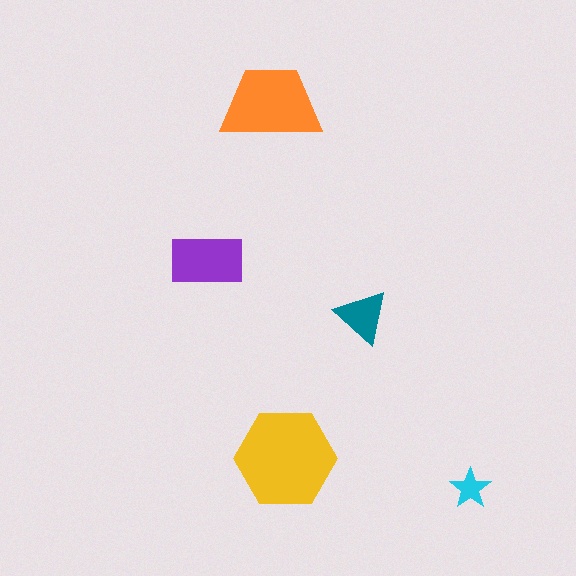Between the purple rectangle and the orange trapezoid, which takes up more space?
The orange trapezoid.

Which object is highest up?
The orange trapezoid is topmost.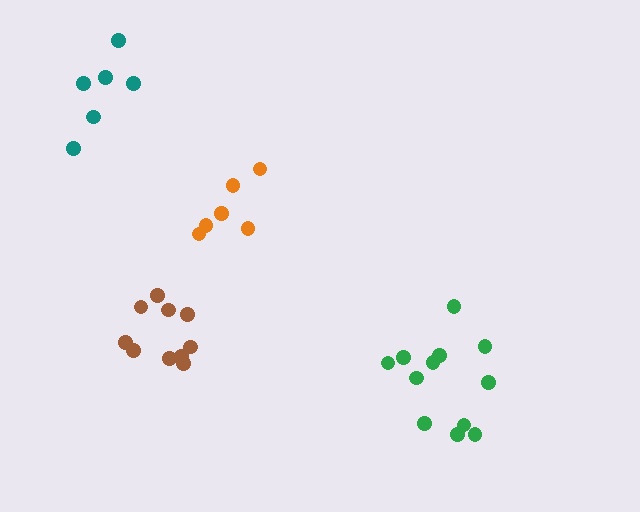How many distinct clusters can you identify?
There are 4 distinct clusters.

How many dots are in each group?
Group 1: 12 dots, Group 2: 6 dots, Group 3: 6 dots, Group 4: 10 dots (34 total).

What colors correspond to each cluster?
The clusters are colored: green, orange, teal, brown.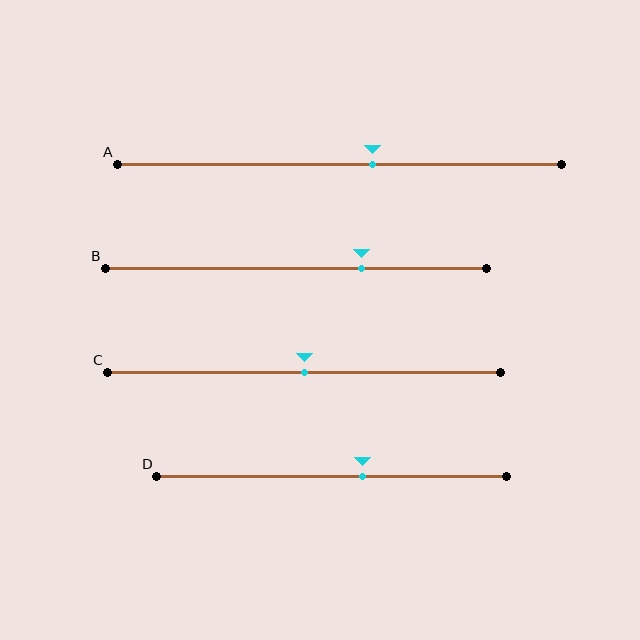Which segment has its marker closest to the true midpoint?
Segment C has its marker closest to the true midpoint.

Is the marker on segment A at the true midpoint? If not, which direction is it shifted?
No, the marker on segment A is shifted to the right by about 7% of the segment length.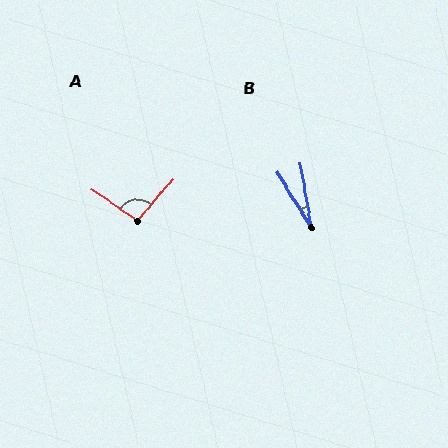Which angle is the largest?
A, at approximately 96 degrees.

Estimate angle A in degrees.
Approximately 96 degrees.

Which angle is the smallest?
B, at approximately 23 degrees.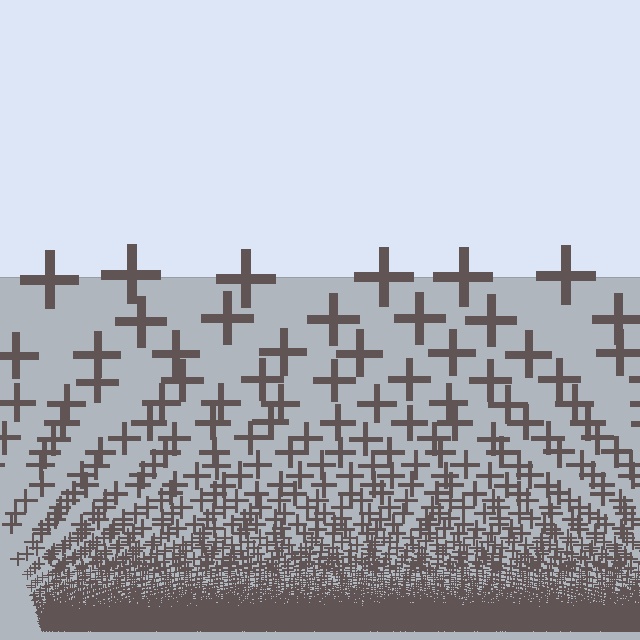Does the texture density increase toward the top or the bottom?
Density increases toward the bottom.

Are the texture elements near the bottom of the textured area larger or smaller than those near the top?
Smaller. The gradient is inverted — elements near the bottom are smaller and denser.